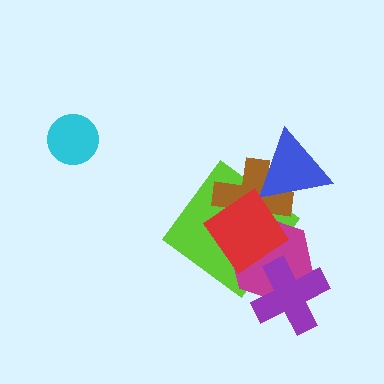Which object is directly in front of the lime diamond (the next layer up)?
The magenta hexagon is directly in front of the lime diamond.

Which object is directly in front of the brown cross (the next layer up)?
The blue triangle is directly in front of the brown cross.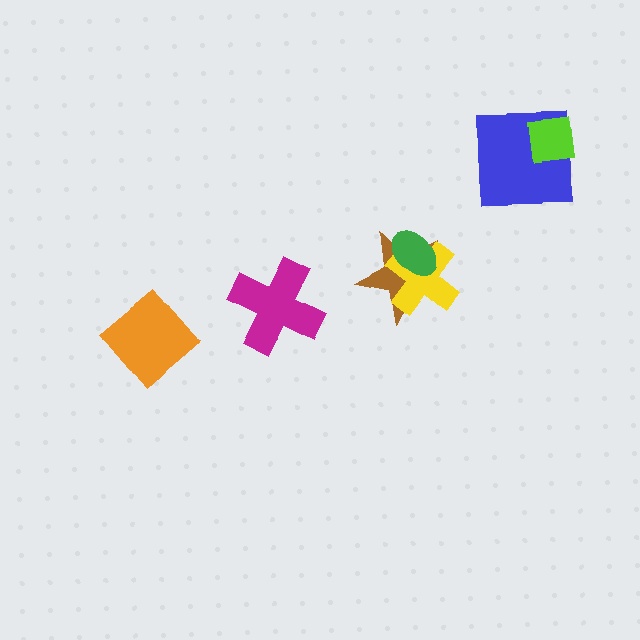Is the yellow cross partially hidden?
Yes, it is partially covered by another shape.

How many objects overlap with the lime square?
1 object overlaps with the lime square.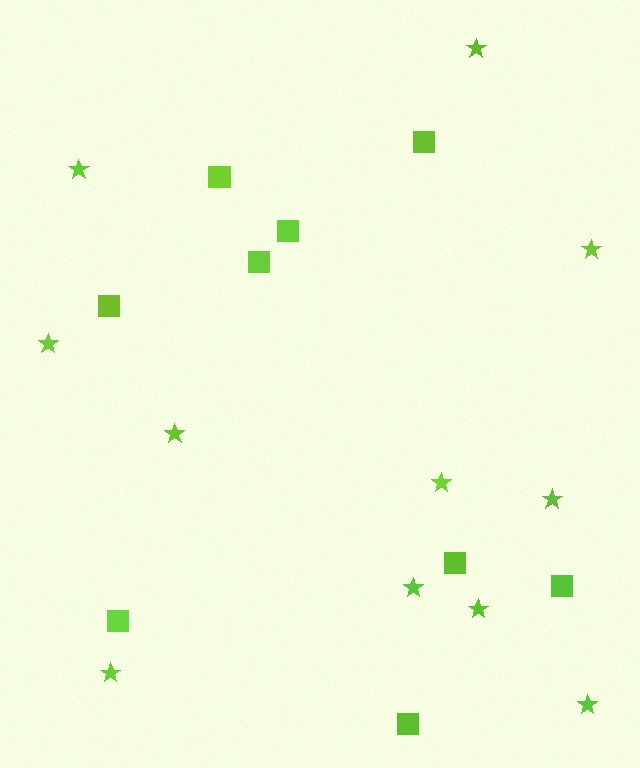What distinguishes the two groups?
There are 2 groups: one group of stars (11) and one group of squares (9).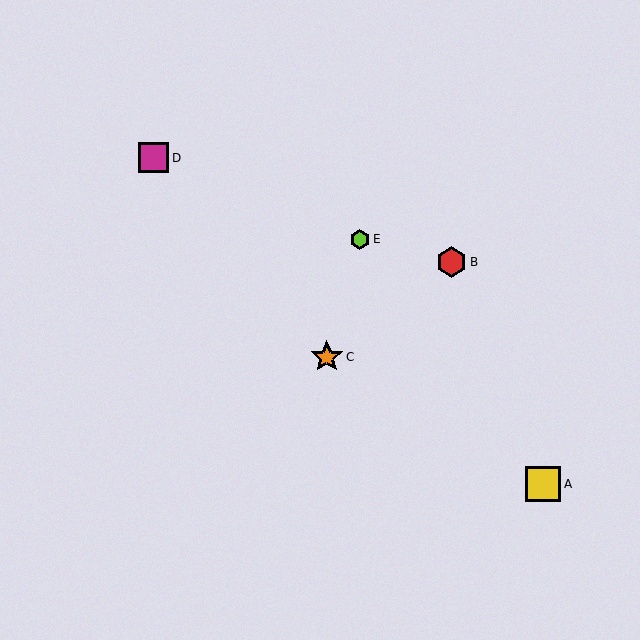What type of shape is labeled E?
Shape E is a lime hexagon.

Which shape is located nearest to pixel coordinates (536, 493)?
The yellow square (labeled A) at (543, 484) is nearest to that location.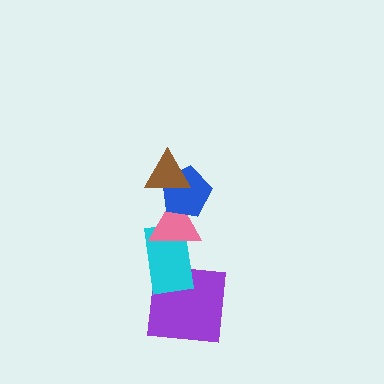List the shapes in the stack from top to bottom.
From top to bottom: the brown triangle, the blue pentagon, the pink triangle, the cyan rectangle, the purple square.